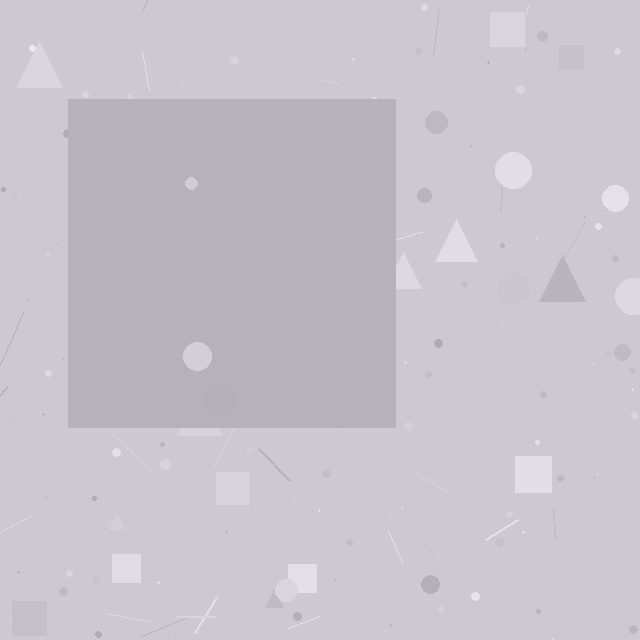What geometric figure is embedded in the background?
A square is embedded in the background.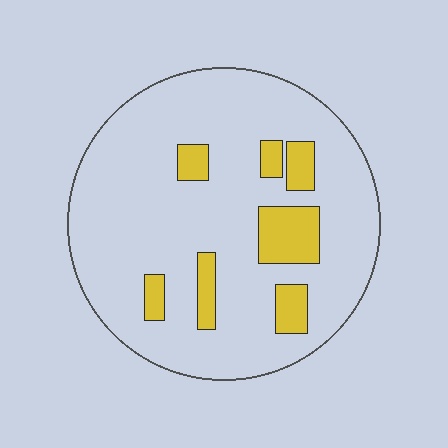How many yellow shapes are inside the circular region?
7.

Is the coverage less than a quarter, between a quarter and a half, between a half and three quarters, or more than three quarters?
Less than a quarter.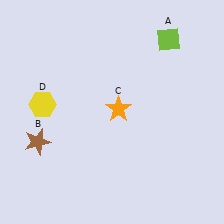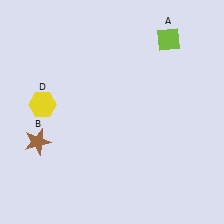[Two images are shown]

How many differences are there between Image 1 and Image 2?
There is 1 difference between the two images.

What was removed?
The orange star (C) was removed in Image 2.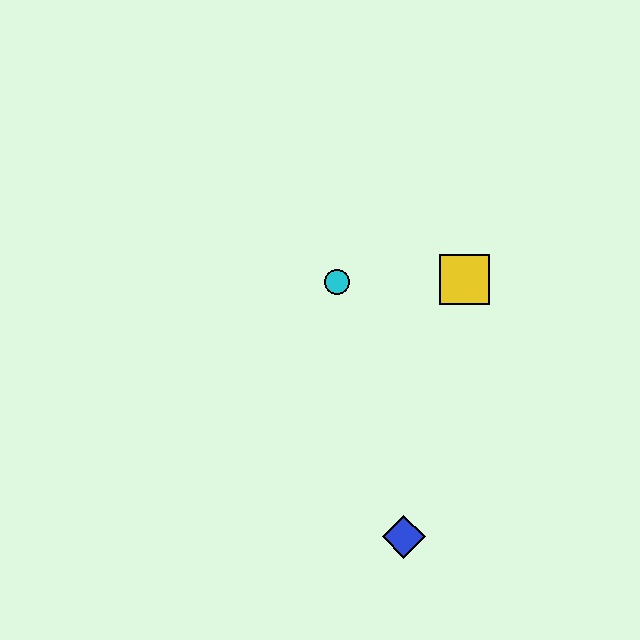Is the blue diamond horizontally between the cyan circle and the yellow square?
Yes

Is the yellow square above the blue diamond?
Yes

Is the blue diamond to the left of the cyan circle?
No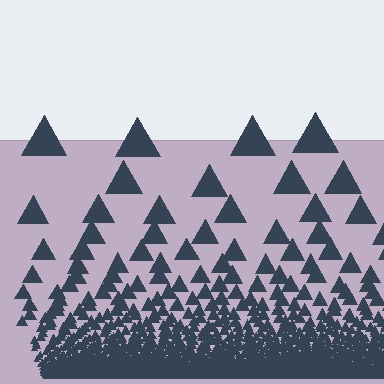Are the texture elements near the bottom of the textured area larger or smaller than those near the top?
Smaller. The gradient is inverted — elements near the bottom are smaller and denser.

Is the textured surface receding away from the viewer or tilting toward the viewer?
The surface appears to tilt toward the viewer. Texture elements get larger and sparser toward the top.